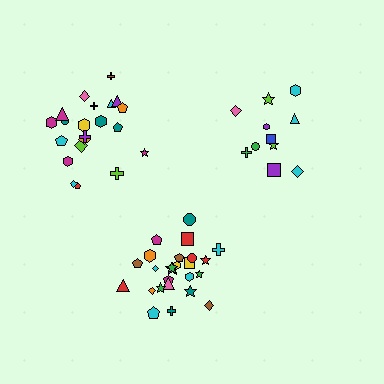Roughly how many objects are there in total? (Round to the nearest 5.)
Roughly 60 objects in total.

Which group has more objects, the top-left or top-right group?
The top-left group.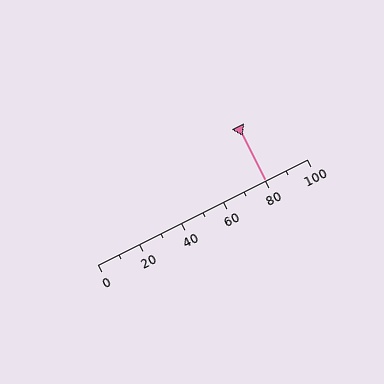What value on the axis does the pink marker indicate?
The marker indicates approximately 80.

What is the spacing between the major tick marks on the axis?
The major ticks are spaced 20 apart.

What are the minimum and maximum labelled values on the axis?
The axis runs from 0 to 100.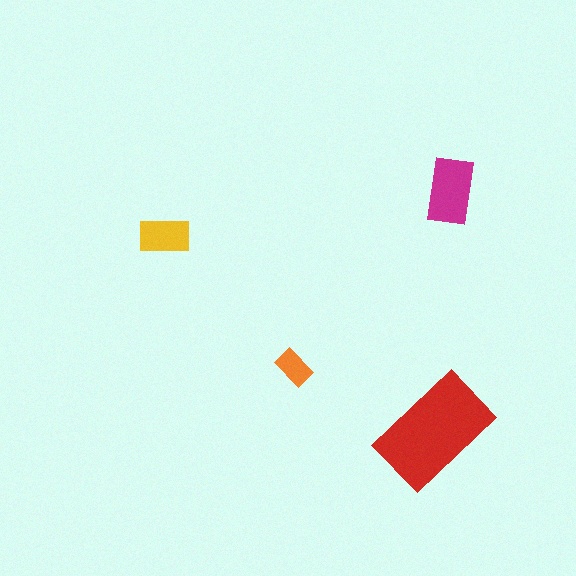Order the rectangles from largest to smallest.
the red one, the magenta one, the yellow one, the orange one.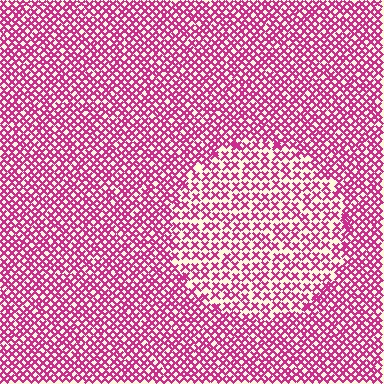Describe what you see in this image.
The image contains small magenta elements arranged at two different densities. A circle-shaped region is visible where the elements are less densely packed than the surrounding area.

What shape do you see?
I see a circle.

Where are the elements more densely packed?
The elements are more densely packed outside the circle boundary.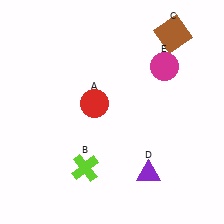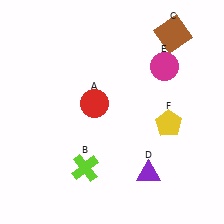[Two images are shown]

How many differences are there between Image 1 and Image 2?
There is 1 difference between the two images.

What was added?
A yellow pentagon (F) was added in Image 2.